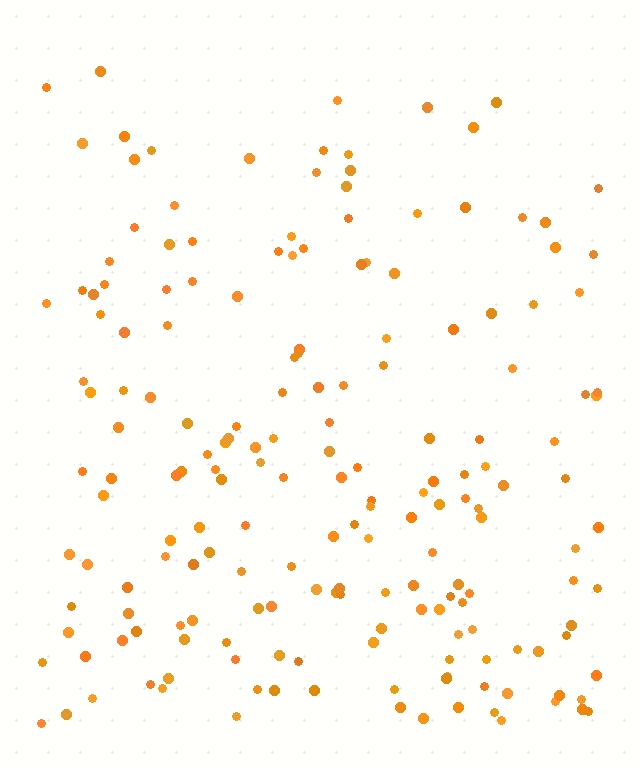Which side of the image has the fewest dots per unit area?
The top.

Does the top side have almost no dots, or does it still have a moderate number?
Still a moderate number, just noticeably fewer than the bottom.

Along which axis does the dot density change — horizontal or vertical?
Vertical.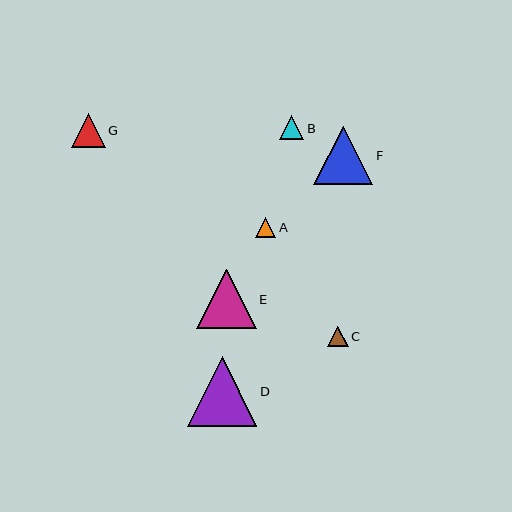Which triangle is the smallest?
Triangle A is the smallest with a size of approximately 20 pixels.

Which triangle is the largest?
Triangle D is the largest with a size of approximately 69 pixels.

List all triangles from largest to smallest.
From largest to smallest: D, E, F, G, B, C, A.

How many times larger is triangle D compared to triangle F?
Triangle D is approximately 1.2 times the size of triangle F.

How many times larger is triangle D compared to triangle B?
Triangle D is approximately 2.8 times the size of triangle B.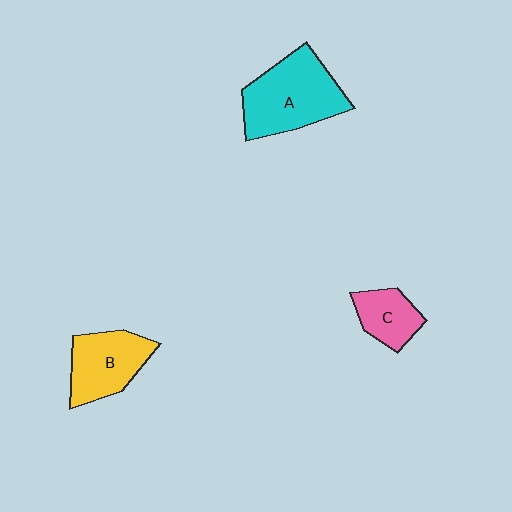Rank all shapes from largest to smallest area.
From largest to smallest: A (cyan), B (yellow), C (pink).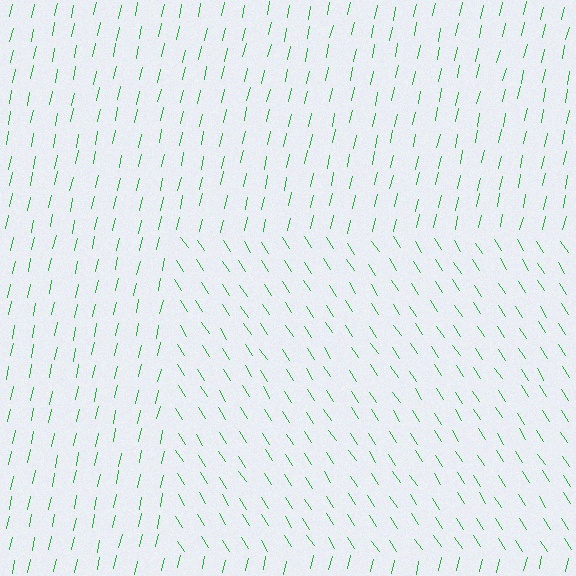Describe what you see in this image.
The image is filled with small green line segments. A rectangle region in the image has lines oriented differently from the surrounding lines, creating a visible texture boundary.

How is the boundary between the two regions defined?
The boundary is defined purely by a change in line orientation (approximately 45 degrees difference). All lines are the same color and thickness.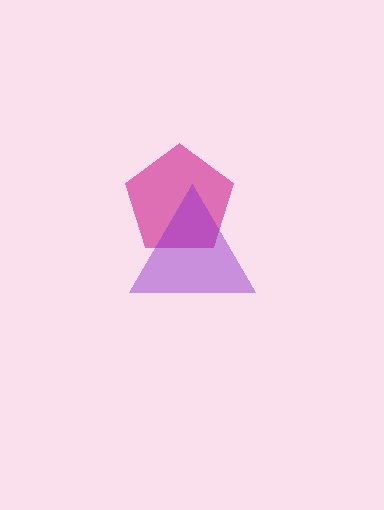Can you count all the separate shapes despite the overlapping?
Yes, there are 2 separate shapes.